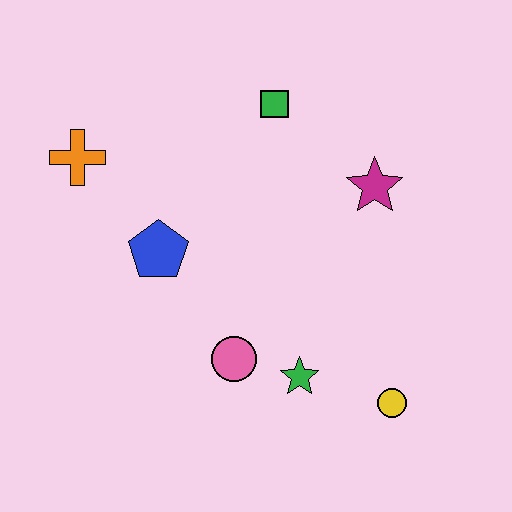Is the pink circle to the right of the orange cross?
Yes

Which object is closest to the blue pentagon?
The orange cross is closest to the blue pentagon.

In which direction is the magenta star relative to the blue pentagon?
The magenta star is to the right of the blue pentagon.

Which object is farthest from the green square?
The yellow circle is farthest from the green square.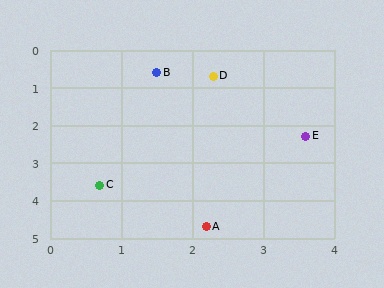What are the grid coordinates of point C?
Point C is at approximately (0.7, 3.6).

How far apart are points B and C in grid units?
Points B and C are about 3.1 grid units apart.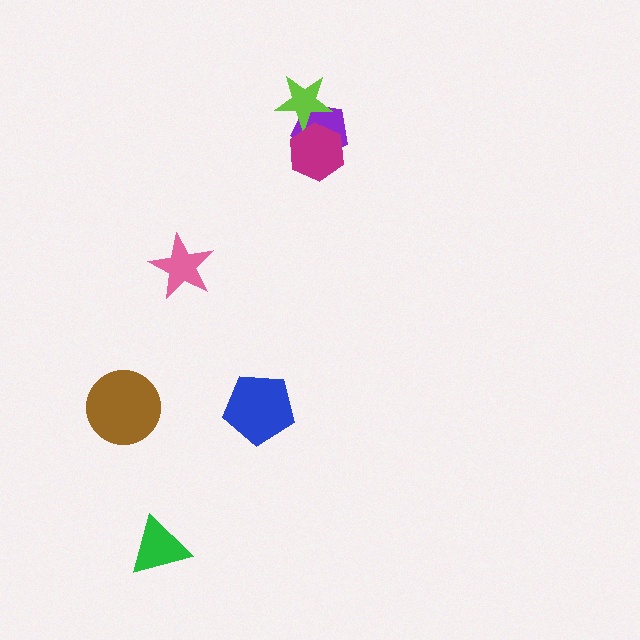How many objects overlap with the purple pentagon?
2 objects overlap with the purple pentagon.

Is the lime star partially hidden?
Yes, it is partially covered by another shape.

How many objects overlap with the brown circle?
0 objects overlap with the brown circle.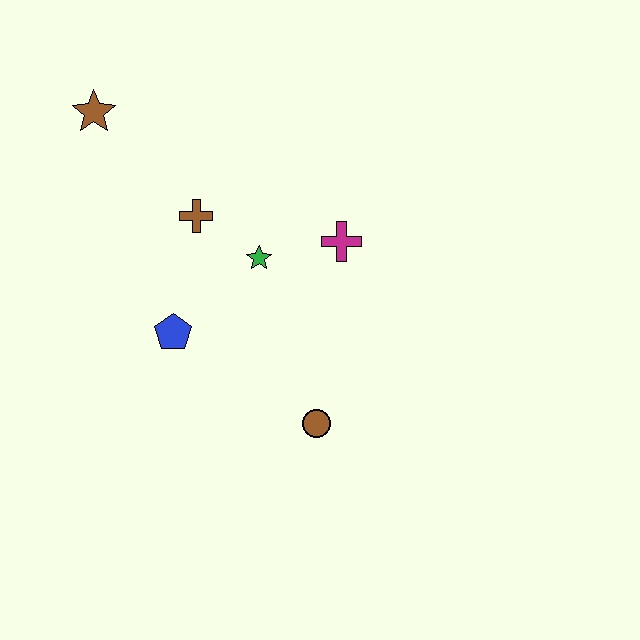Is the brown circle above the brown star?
No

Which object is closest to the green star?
The brown cross is closest to the green star.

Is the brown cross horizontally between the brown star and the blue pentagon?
No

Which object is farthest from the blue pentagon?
The brown star is farthest from the blue pentagon.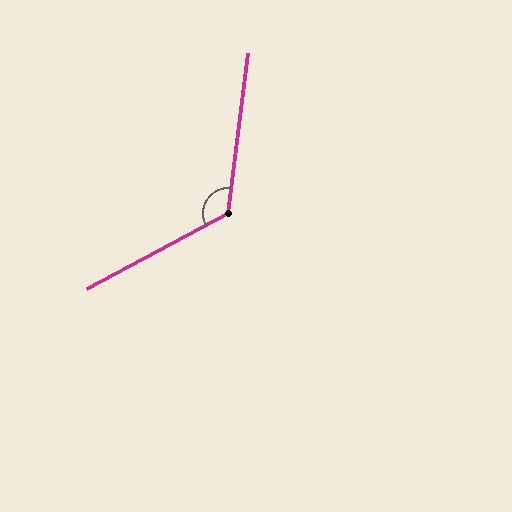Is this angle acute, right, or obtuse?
It is obtuse.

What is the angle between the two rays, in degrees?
Approximately 125 degrees.